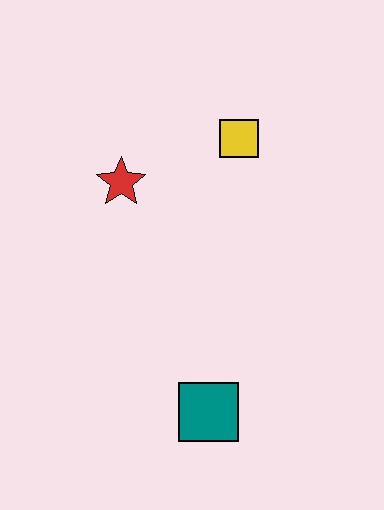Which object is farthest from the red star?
The teal square is farthest from the red star.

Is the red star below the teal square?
No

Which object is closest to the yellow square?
The red star is closest to the yellow square.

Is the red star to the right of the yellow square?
No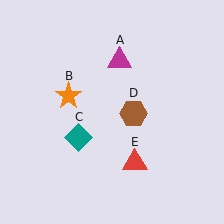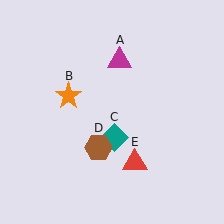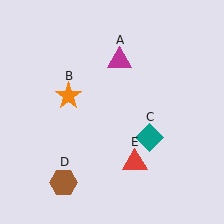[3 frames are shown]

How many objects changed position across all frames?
2 objects changed position: teal diamond (object C), brown hexagon (object D).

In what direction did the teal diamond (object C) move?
The teal diamond (object C) moved right.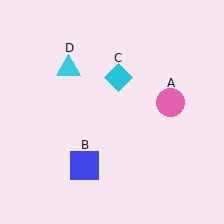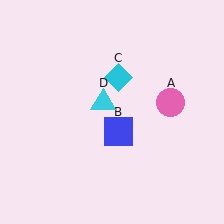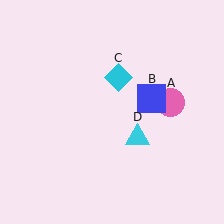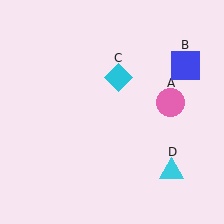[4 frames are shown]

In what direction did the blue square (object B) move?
The blue square (object B) moved up and to the right.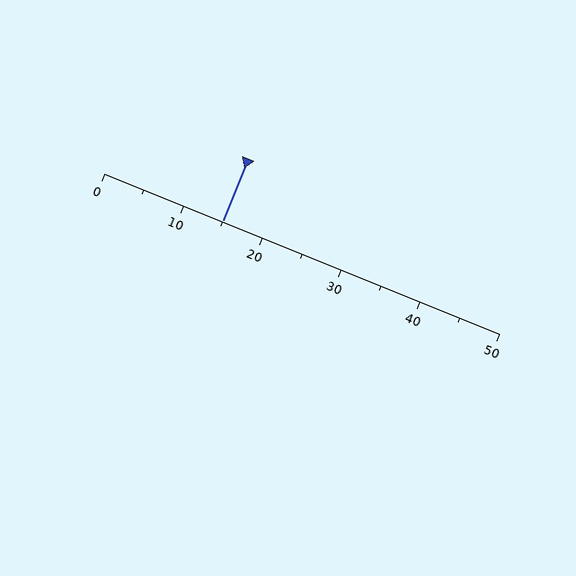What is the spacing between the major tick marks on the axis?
The major ticks are spaced 10 apart.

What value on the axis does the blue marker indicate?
The marker indicates approximately 15.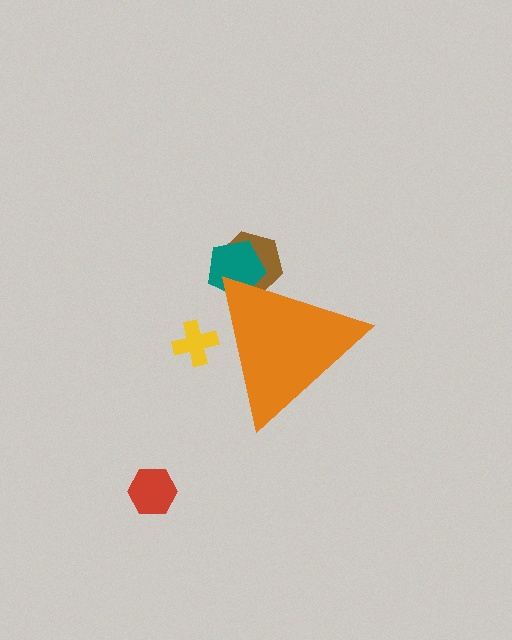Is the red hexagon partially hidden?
No, the red hexagon is fully visible.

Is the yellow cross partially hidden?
Yes, the yellow cross is partially hidden behind the orange triangle.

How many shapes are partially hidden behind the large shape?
3 shapes are partially hidden.